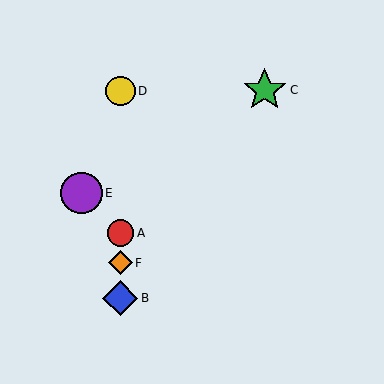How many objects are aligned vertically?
4 objects (A, B, D, F) are aligned vertically.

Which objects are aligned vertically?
Objects A, B, D, F are aligned vertically.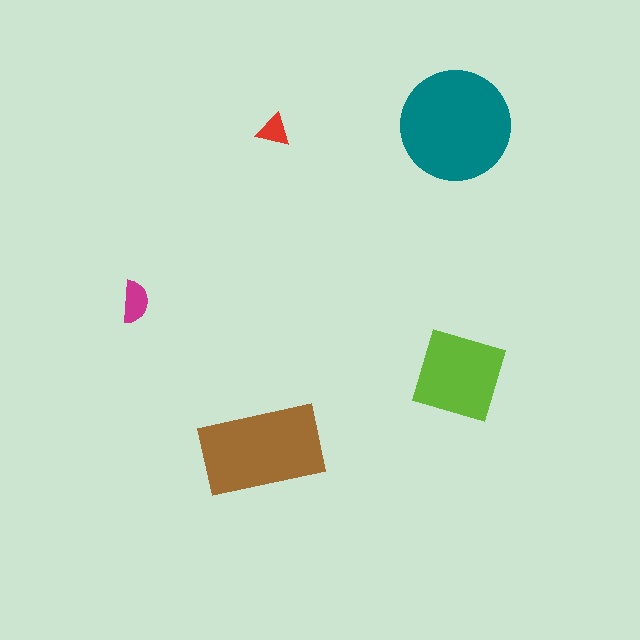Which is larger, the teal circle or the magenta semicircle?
The teal circle.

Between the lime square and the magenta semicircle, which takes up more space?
The lime square.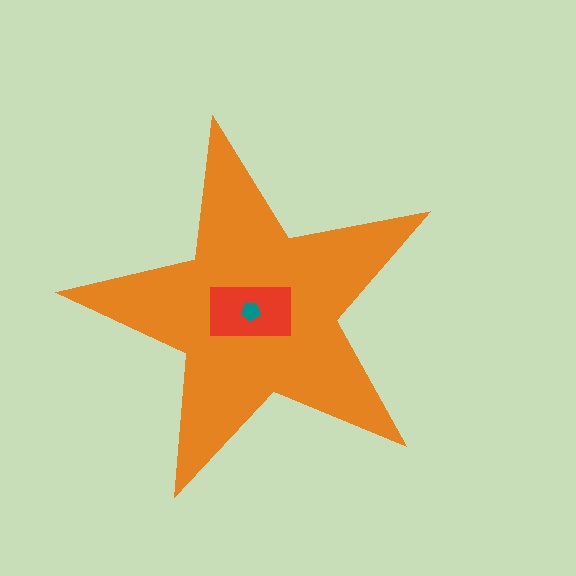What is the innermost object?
The teal pentagon.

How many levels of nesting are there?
3.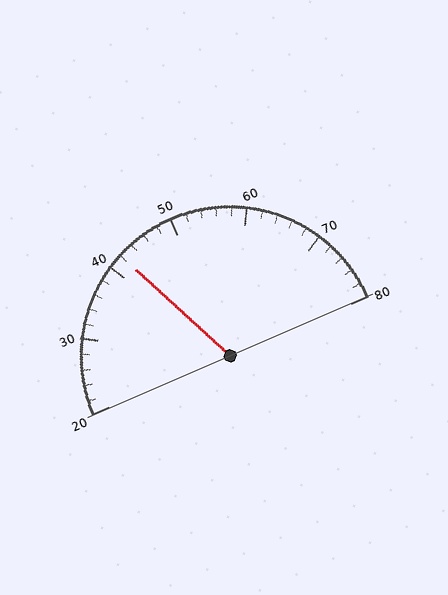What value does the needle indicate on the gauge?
The needle indicates approximately 42.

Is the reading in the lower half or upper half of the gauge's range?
The reading is in the lower half of the range (20 to 80).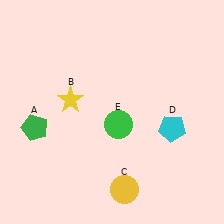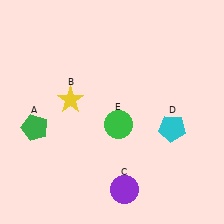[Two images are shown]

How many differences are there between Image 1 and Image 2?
There is 1 difference between the two images.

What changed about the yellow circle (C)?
In Image 1, C is yellow. In Image 2, it changed to purple.